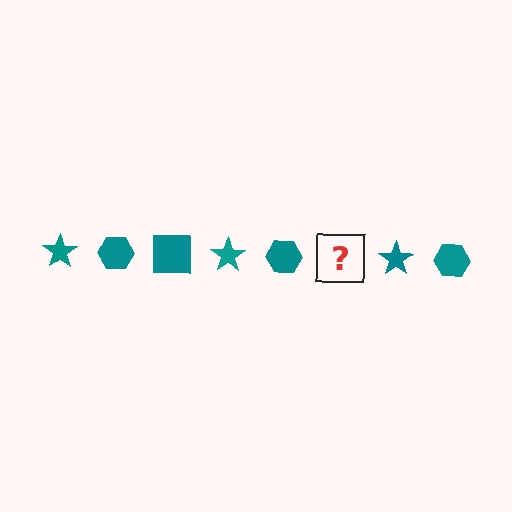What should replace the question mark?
The question mark should be replaced with a teal square.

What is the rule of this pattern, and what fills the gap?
The rule is that the pattern cycles through star, hexagon, square shapes in teal. The gap should be filled with a teal square.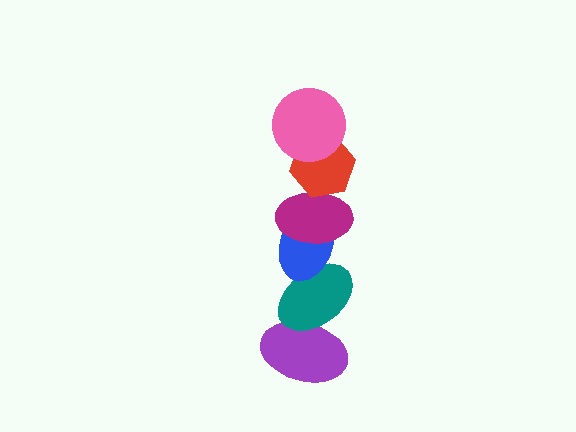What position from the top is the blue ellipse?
The blue ellipse is 4th from the top.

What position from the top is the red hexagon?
The red hexagon is 2nd from the top.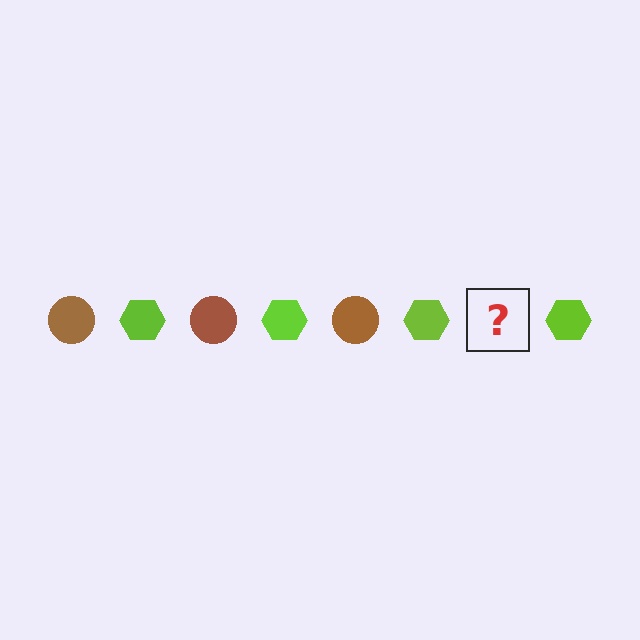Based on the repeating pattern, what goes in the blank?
The blank should be a brown circle.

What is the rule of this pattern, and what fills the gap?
The rule is that the pattern alternates between brown circle and lime hexagon. The gap should be filled with a brown circle.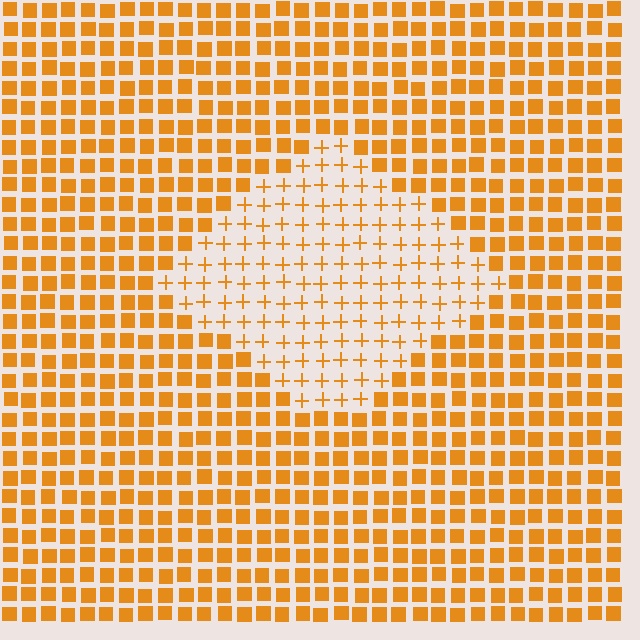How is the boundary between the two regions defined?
The boundary is defined by a change in element shape: plus signs inside vs. squares outside. All elements share the same color and spacing.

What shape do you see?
I see a diamond.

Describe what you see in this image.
The image is filled with small orange elements arranged in a uniform grid. A diamond-shaped region contains plus signs, while the surrounding area contains squares. The boundary is defined purely by the change in element shape.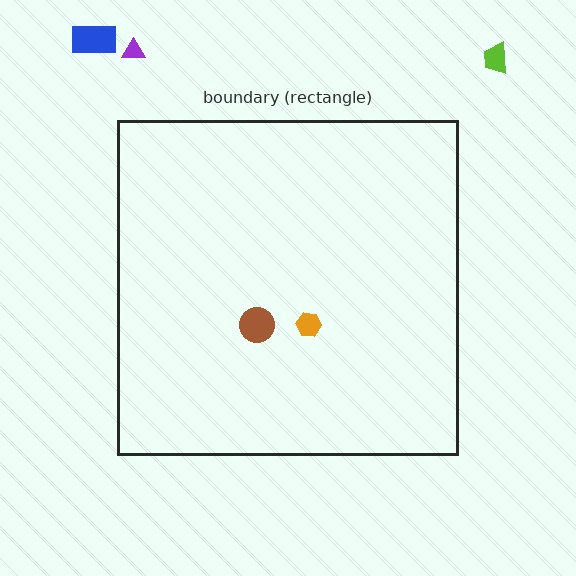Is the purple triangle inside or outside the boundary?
Outside.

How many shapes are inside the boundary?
2 inside, 3 outside.